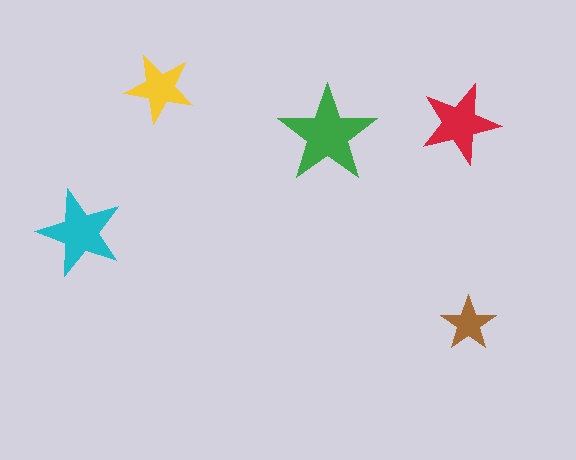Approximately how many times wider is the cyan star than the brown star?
About 1.5 times wider.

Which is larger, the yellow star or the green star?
The green one.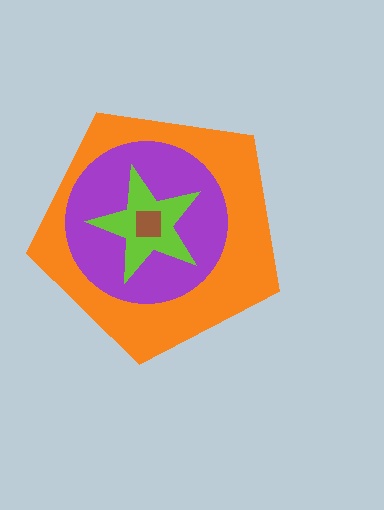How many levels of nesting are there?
4.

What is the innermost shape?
The brown square.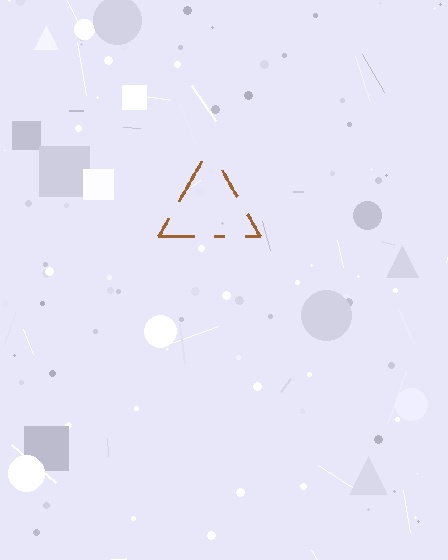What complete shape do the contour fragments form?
The contour fragments form a triangle.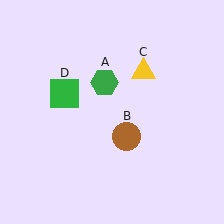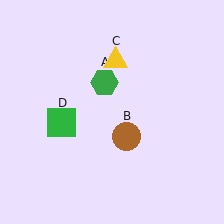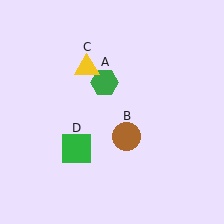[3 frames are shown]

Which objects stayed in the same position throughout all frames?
Green hexagon (object A) and brown circle (object B) remained stationary.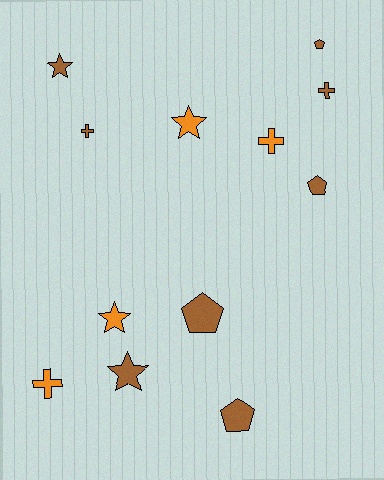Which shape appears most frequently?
Cross, with 4 objects.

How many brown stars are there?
There are 2 brown stars.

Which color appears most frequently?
Brown, with 8 objects.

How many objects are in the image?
There are 12 objects.